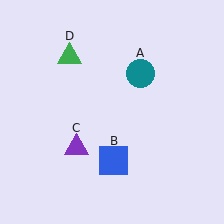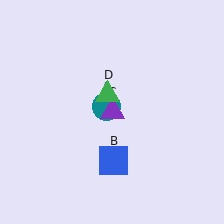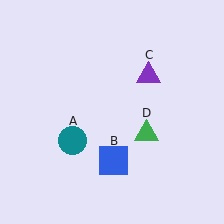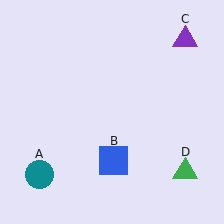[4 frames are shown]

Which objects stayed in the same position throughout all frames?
Blue square (object B) remained stationary.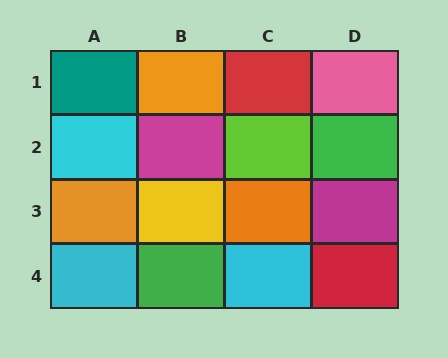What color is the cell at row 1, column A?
Teal.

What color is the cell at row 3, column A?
Orange.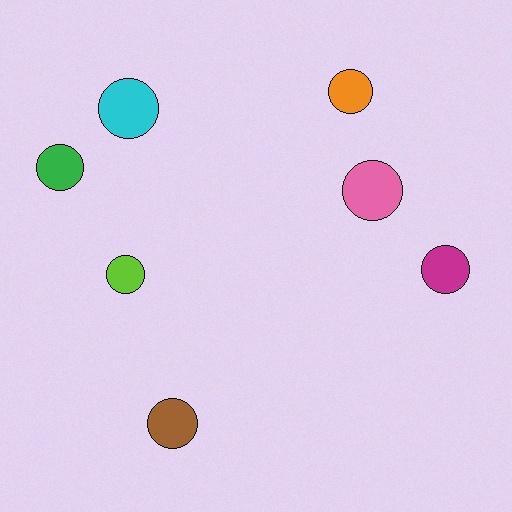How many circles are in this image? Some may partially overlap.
There are 7 circles.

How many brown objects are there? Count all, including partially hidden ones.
There is 1 brown object.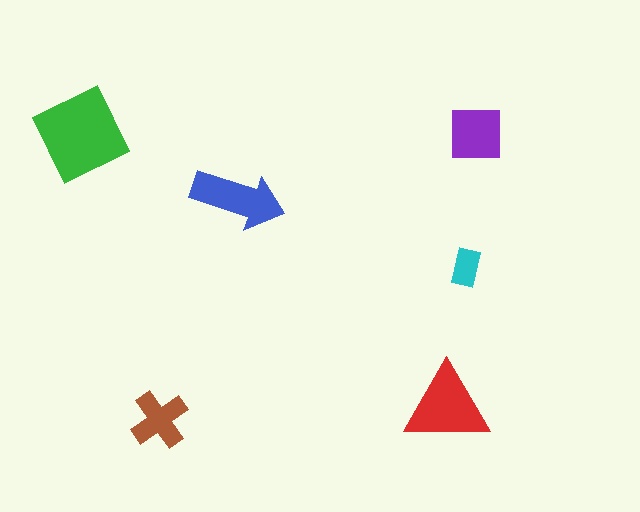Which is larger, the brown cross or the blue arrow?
The blue arrow.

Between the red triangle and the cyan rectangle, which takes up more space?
The red triangle.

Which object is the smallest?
The cyan rectangle.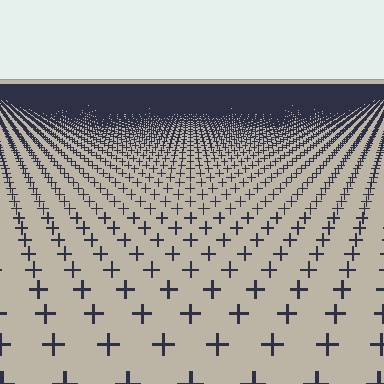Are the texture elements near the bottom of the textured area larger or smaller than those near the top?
Larger. Near the bottom, elements are closer to the viewer and appear at a bigger on-screen size.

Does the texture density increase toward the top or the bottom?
Density increases toward the top.